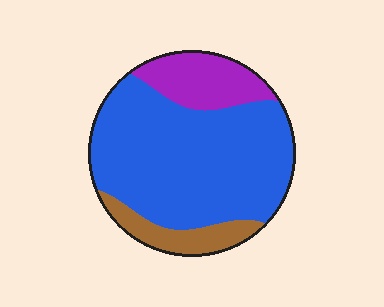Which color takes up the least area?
Brown, at roughly 10%.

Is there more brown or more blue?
Blue.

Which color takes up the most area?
Blue, at roughly 70%.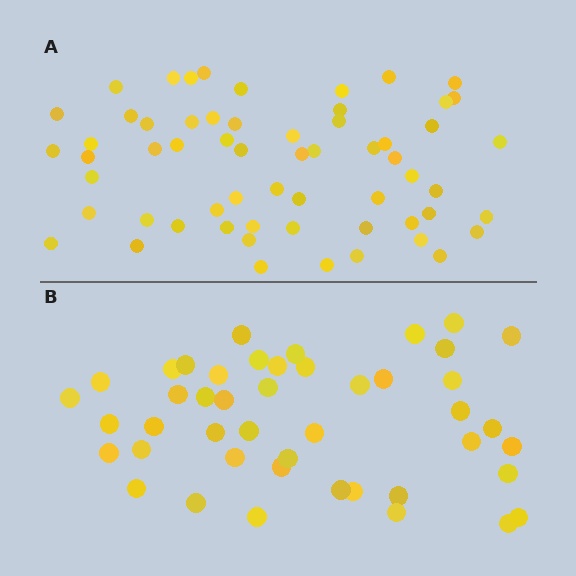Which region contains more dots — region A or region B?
Region A (the top region) has more dots.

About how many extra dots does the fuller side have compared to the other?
Region A has approximately 15 more dots than region B.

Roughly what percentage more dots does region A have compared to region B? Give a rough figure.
About 35% more.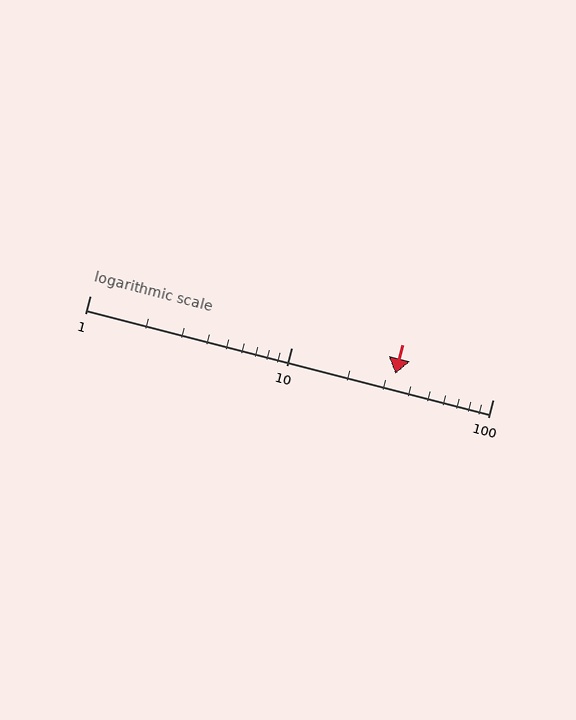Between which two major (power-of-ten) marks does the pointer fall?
The pointer is between 10 and 100.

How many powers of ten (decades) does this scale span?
The scale spans 2 decades, from 1 to 100.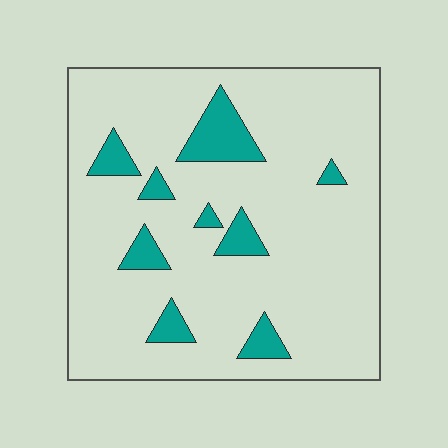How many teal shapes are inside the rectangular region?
9.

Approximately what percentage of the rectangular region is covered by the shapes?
Approximately 10%.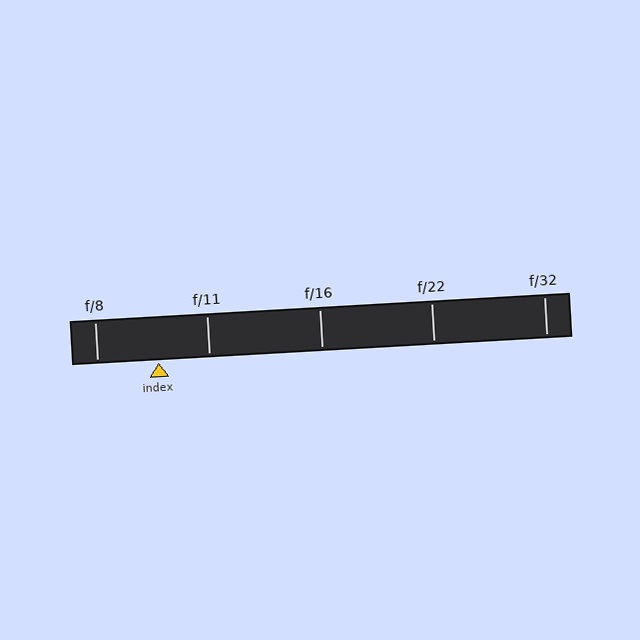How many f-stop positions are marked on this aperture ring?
There are 5 f-stop positions marked.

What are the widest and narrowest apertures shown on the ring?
The widest aperture shown is f/8 and the narrowest is f/32.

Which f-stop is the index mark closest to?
The index mark is closest to f/11.